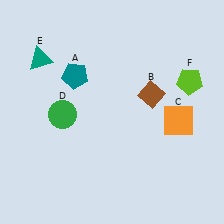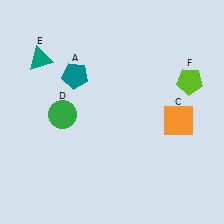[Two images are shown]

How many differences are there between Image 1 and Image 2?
There is 1 difference between the two images.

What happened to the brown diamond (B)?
The brown diamond (B) was removed in Image 2. It was in the top-right area of Image 1.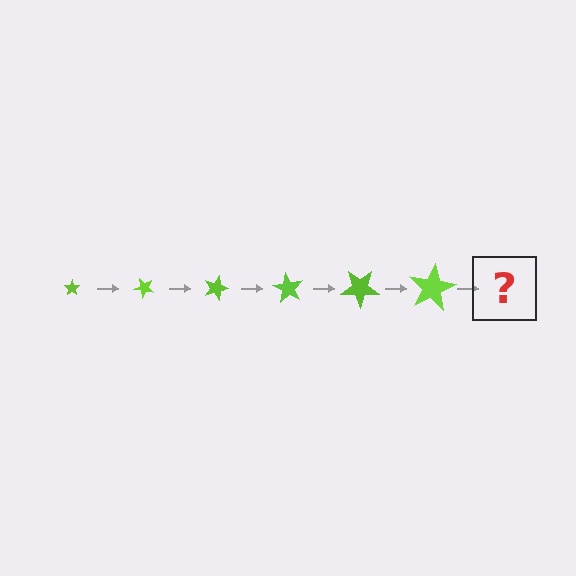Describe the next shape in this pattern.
It should be a star, larger than the previous one and rotated 270 degrees from the start.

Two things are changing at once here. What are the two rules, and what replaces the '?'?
The two rules are that the star grows larger each step and it rotates 45 degrees each step. The '?' should be a star, larger than the previous one and rotated 270 degrees from the start.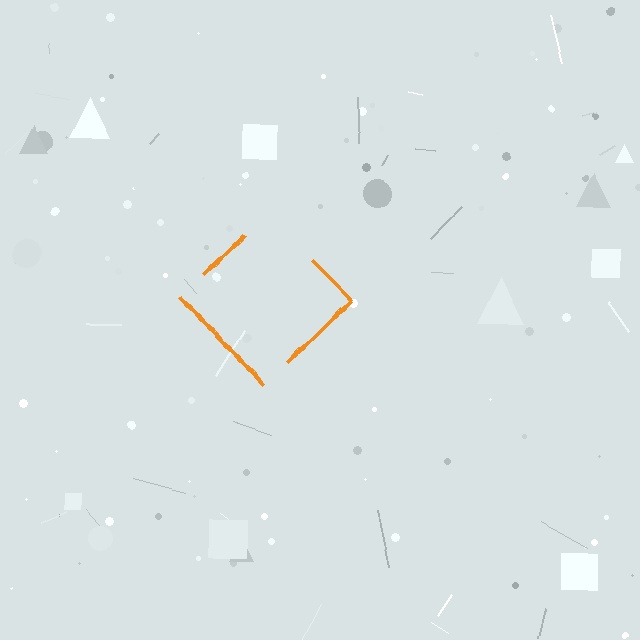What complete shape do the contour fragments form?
The contour fragments form a diamond.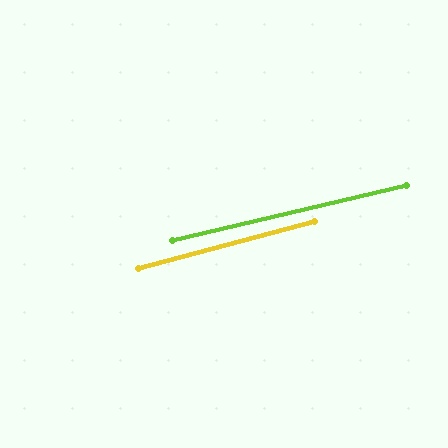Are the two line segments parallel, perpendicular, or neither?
Parallel — their directions differ by only 1.8°.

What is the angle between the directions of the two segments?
Approximately 2 degrees.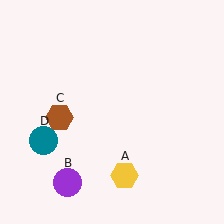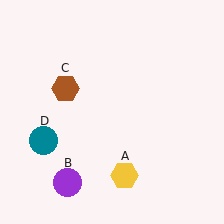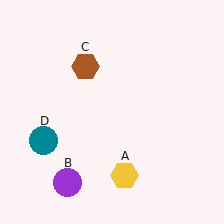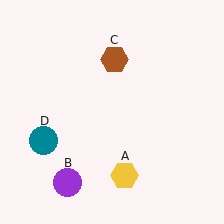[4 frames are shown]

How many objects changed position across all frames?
1 object changed position: brown hexagon (object C).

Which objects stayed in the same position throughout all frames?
Yellow hexagon (object A) and purple circle (object B) and teal circle (object D) remained stationary.